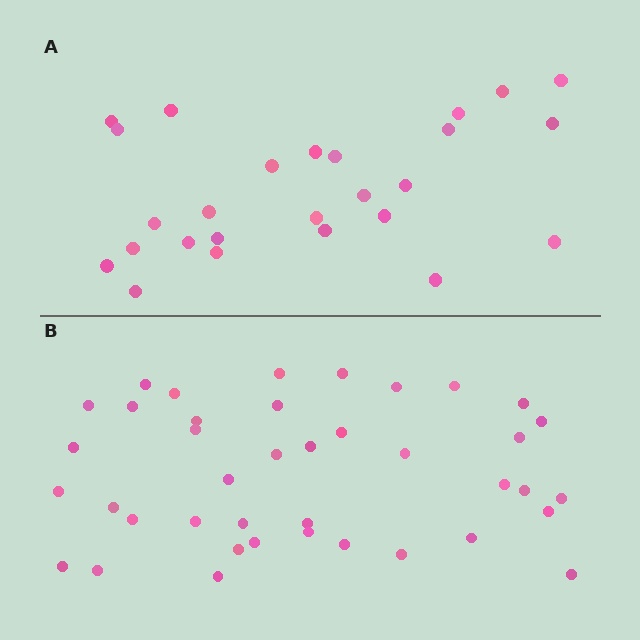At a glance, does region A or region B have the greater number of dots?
Region B (the bottom region) has more dots.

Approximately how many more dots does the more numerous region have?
Region B has approximately 15 more dots than region A.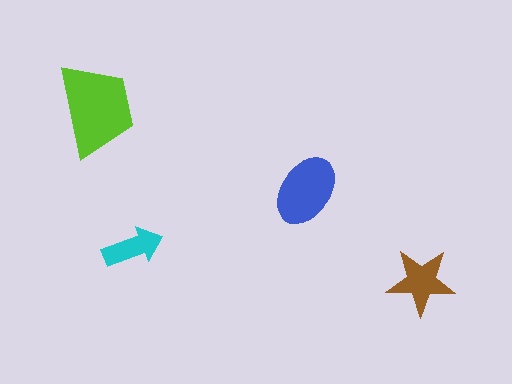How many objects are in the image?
There are 4 objects in the image.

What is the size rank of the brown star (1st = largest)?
3rd.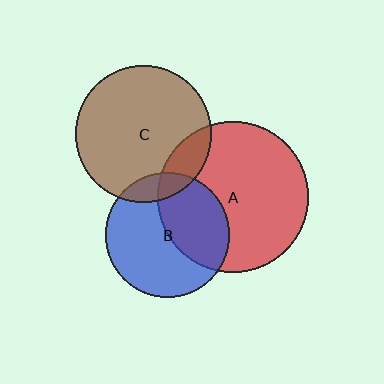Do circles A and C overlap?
Yes.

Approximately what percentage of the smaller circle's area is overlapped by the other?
Approximately 15%.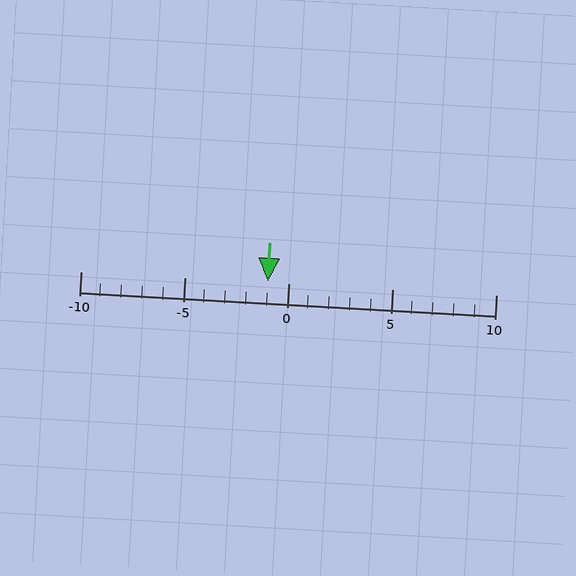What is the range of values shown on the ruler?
The ruler shows values from -10 to 10.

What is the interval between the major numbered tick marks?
The major tick marks are spaced 5 units apart.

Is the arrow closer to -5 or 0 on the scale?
The arrow is closer to 0.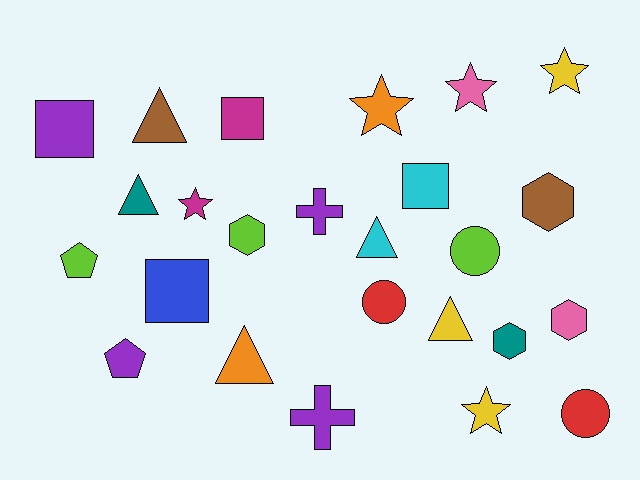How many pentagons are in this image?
There are 2 pentagons.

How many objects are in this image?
There are 25 objects.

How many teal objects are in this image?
There are 2 teal objects.